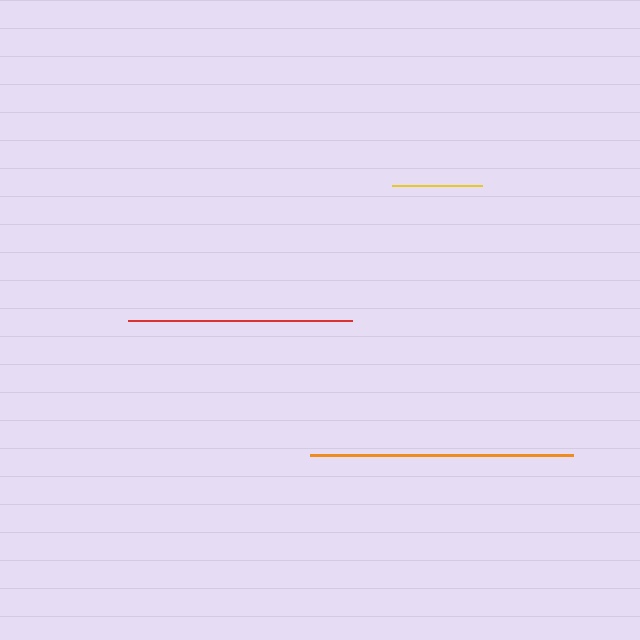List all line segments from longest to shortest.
From longest to shortest: orange, red, yellow.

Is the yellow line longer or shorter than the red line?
The red line is longer than the yellow line.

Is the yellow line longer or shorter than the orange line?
The orange line is longer than the yellow line.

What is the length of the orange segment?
The orange segment is approximately 263 pixels long.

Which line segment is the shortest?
The yellow line is the shortest at approximately 90 pixels.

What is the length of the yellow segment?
The yellow segment is approximately 90 pixels long.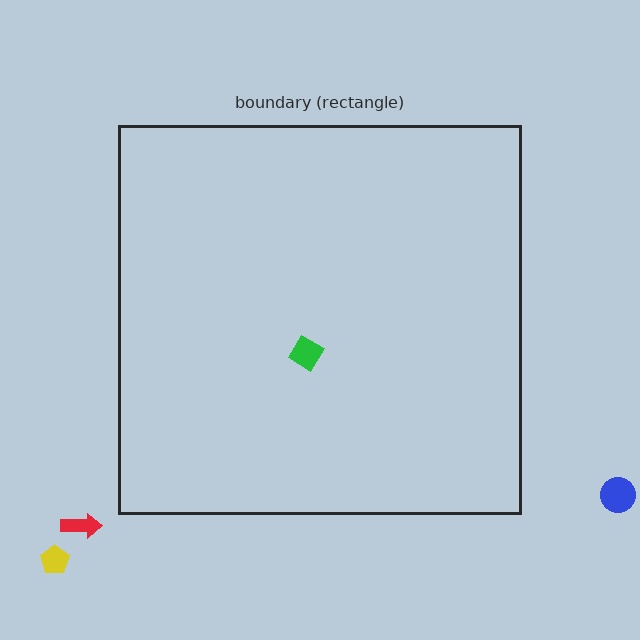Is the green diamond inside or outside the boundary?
Inside.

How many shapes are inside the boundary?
1 inside, 3 outside.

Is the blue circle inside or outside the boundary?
Outside.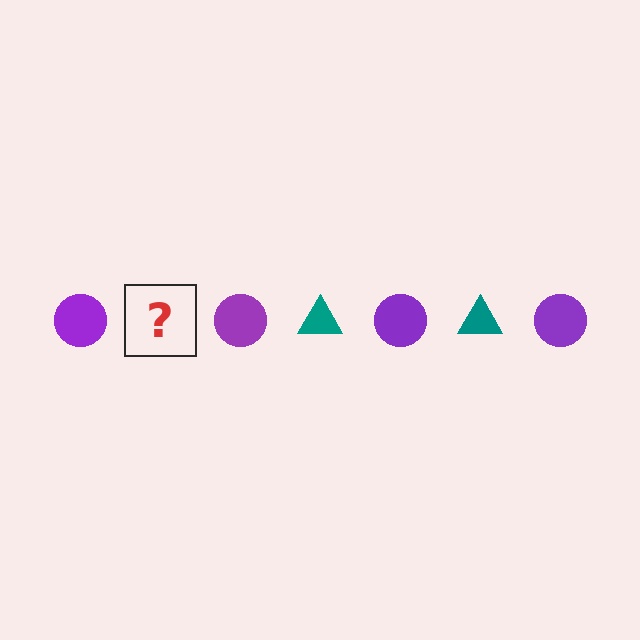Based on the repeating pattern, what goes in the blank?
The blank should be a teal triangle.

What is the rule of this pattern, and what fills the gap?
The rule is that the pattern alternates between purple circle and teal triangle. The gap should be filled with a teal triangle.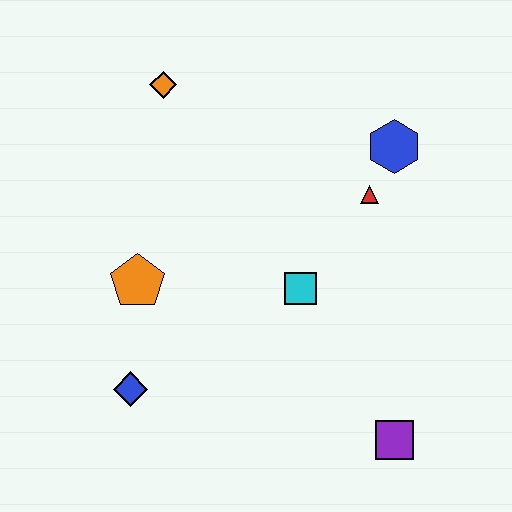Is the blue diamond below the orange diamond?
Yes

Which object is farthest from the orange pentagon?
The purple square is farthest from the orange pentagon.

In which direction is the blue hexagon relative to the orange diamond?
The blue hexagon is to the right of the orange diamond.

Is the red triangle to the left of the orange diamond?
No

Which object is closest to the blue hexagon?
The red triangle is closest to the blue hexagon.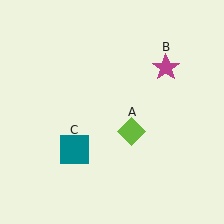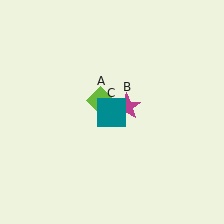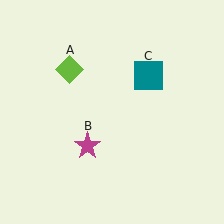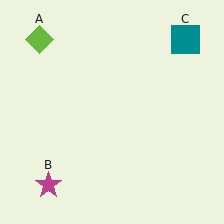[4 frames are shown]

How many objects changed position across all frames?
3 objects changed position: lime diamond (object A), magenta star (object B), teal square (object C).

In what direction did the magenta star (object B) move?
The magenta star (object B) moved down and to the left.